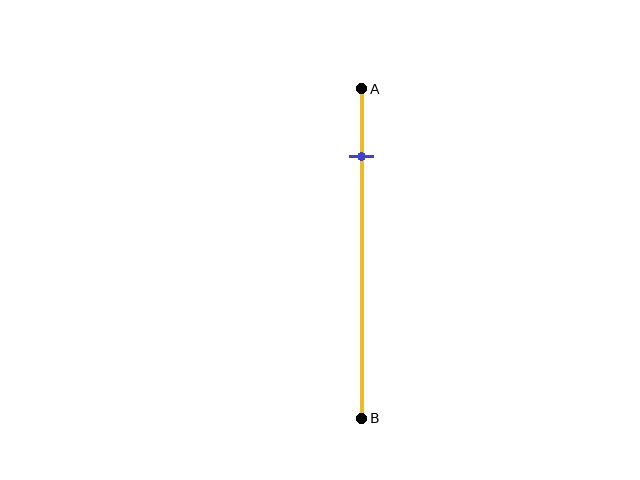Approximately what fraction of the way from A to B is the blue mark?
The blue mark is approximately 20% of the way from A to B.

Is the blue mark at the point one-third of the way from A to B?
No, the mark is at about 20% from A, not at the 33% one-third point.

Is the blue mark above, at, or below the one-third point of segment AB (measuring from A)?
The blue mark is above the one-third point of segment AB.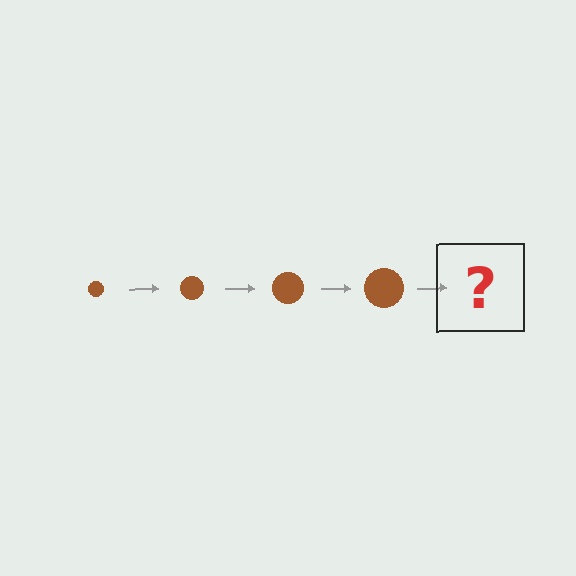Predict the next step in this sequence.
The next step is a brown circle, larger than the previous one.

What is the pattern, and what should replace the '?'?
The pattern is that the circle gets progressively larger each step. The '?' should be a brown circle, larger than the previous one.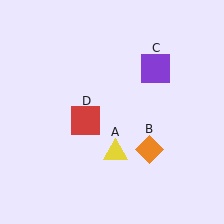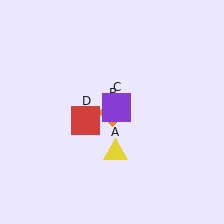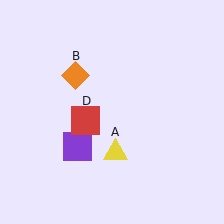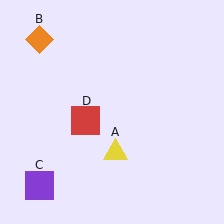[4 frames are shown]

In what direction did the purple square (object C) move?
The purple square (object C) moved down and to the left.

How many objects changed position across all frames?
2 objects changed position: orange diamond (object B), purple square (object C).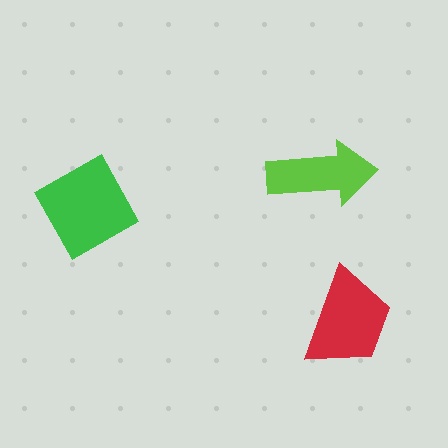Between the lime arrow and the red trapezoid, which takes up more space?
The red trapezoid.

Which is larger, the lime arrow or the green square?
The green square.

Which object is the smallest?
The lime arrow.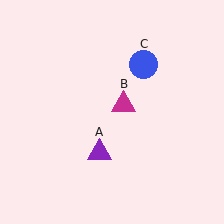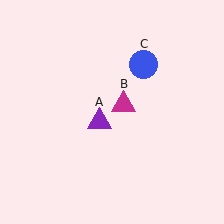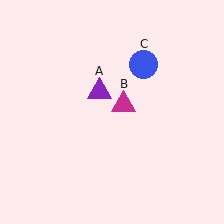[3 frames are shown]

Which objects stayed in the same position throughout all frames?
Magenta triangle (object B) and blue circle (object C) remained stationary.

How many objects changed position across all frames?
1 object changed position: purple triangle (object A).